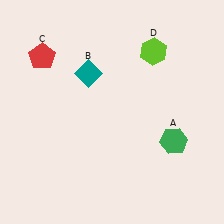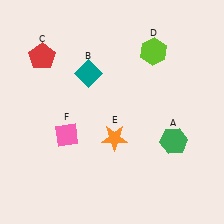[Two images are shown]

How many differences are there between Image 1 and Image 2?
There are 2 differences between the two images.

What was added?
An orange star (E), a pink diamond (F) were added in Image 2.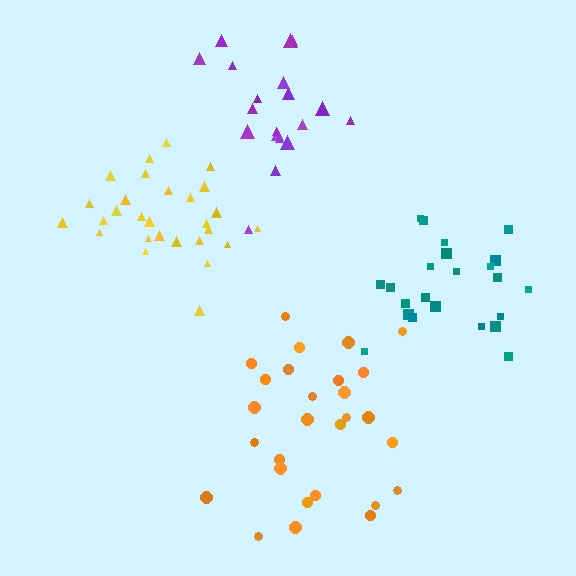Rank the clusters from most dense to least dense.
yellow, purple, teal, orange.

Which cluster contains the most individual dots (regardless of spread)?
Yellow (28).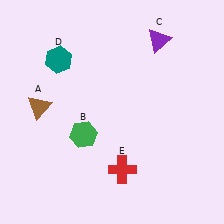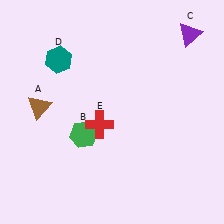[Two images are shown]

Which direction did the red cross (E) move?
The red cross (E) moved up.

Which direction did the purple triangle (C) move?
The purple triangle (C) moved right.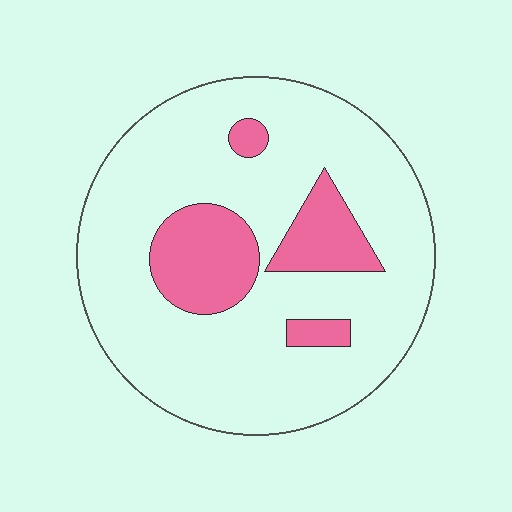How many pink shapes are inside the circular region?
4.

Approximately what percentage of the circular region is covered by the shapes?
Approximately 20%.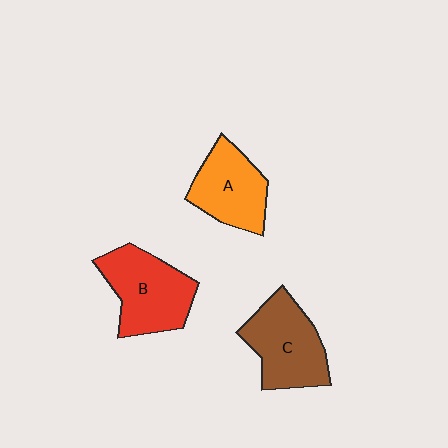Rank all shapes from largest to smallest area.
From largest to smallest: B (red), C (brown), A (orange).